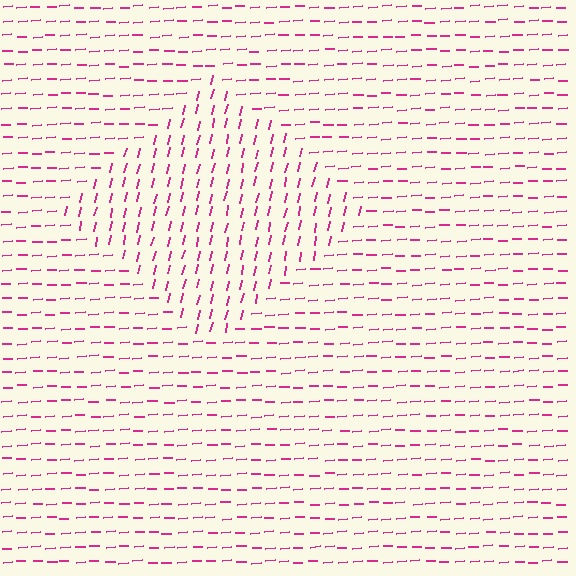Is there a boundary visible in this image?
Yes, there is a texture boundary formed by a change in line orientation.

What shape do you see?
I see a diamond.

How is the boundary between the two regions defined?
The boundary is defined purely by a change in line orientation (approximately 73 degrees difference). All lines are the same color and thickness.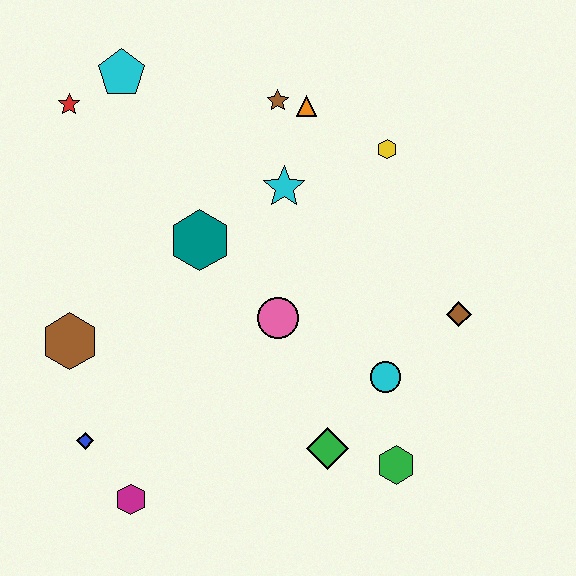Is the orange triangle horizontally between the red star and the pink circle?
No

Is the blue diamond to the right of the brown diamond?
No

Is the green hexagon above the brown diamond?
No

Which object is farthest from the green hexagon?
The red star is farthest from the green hexagon.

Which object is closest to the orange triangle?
The brown star is closest to the orange triangle.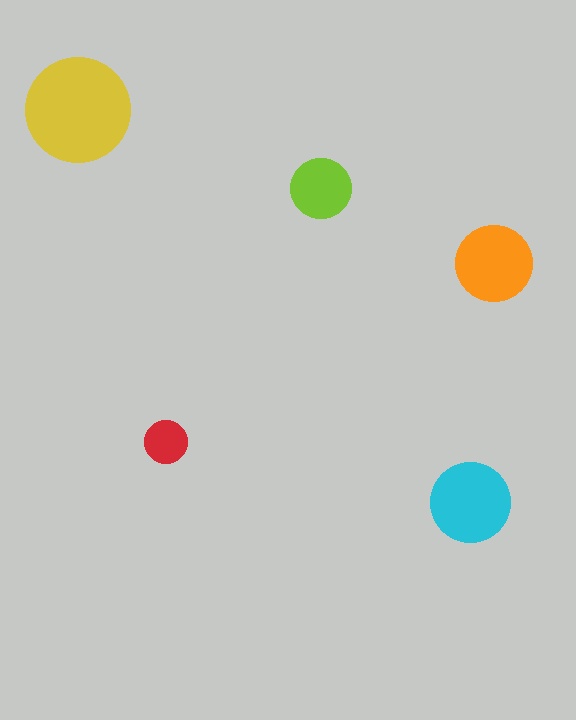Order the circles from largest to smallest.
the yellow one, the cyan one, the orange one, the lime one, the red one.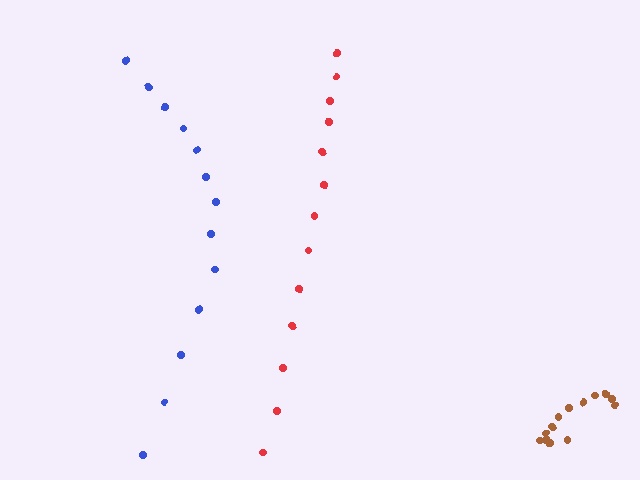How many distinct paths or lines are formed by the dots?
There are 3 distinct paths.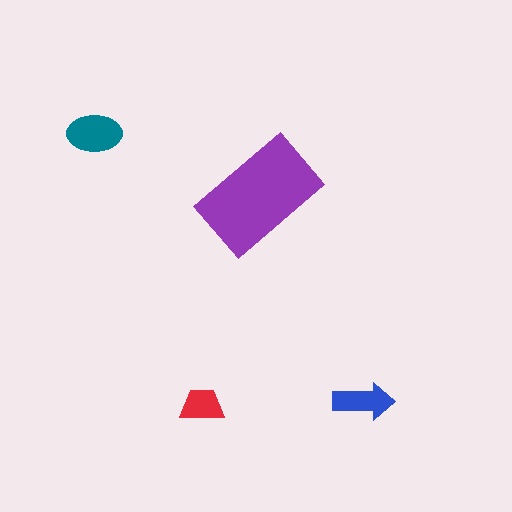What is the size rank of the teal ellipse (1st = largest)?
2nd.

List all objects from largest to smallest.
The purple rectangle, the teal ellipse, the blue arrow, the red trapezoid.